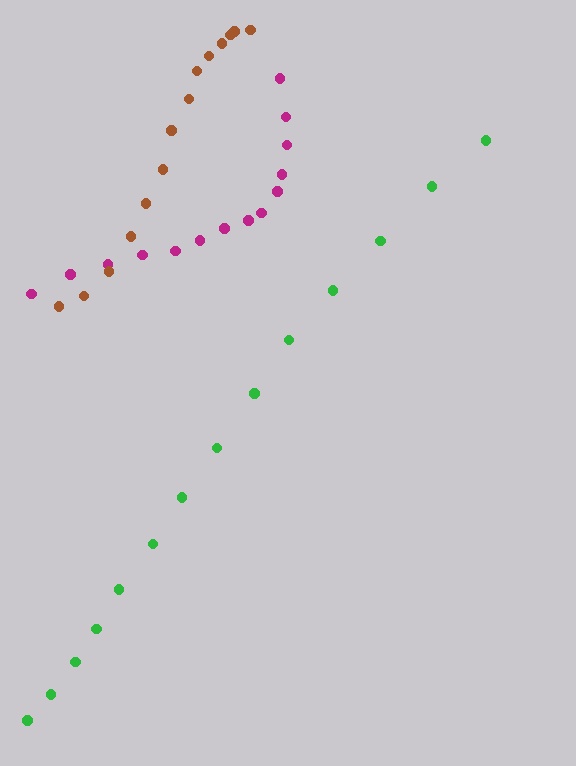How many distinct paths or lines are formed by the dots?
There are 3 distinct paths.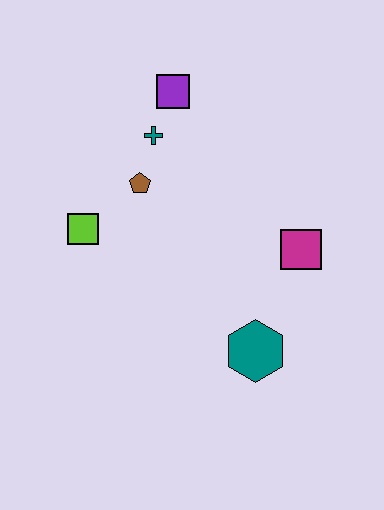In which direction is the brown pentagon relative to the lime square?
The brown pentagon is to the right of the lime square.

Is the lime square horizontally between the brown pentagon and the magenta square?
No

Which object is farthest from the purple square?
The teal hexagon is farthest from the purple square.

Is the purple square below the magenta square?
No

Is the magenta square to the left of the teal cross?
No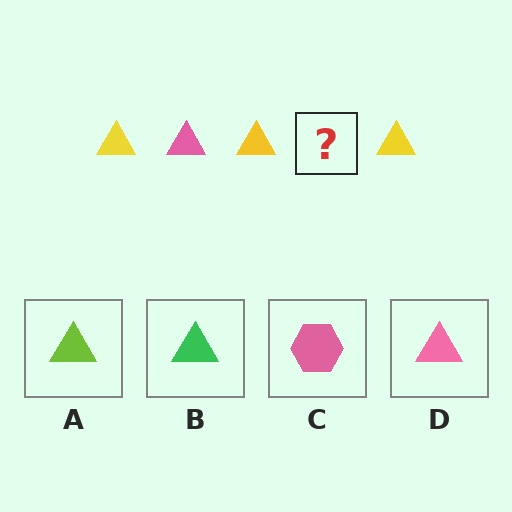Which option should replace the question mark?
Option D.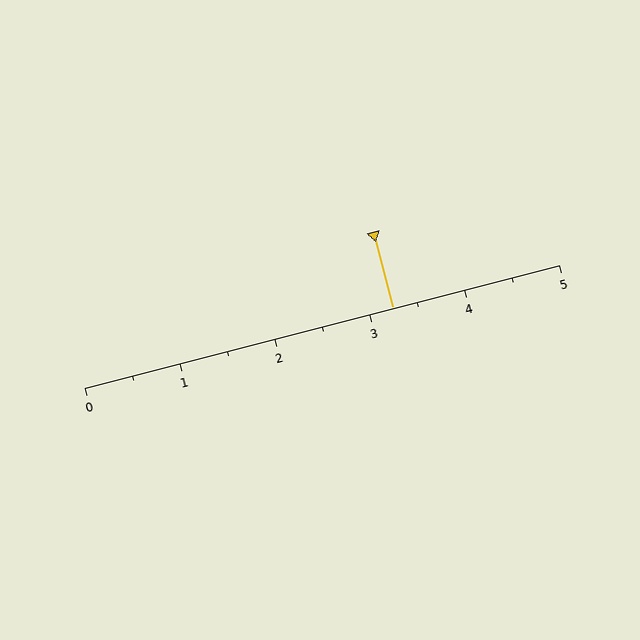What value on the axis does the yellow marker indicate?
The marker indicates approximately 3.2.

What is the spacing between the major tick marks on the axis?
The major ticks are spaced 1 apart.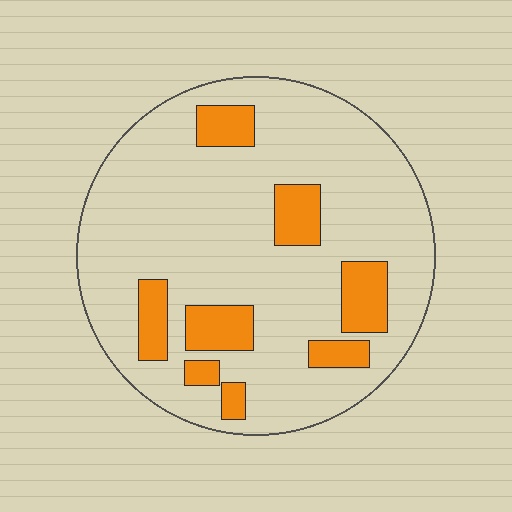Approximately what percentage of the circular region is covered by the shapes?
Approximately 20%.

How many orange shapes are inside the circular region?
8.